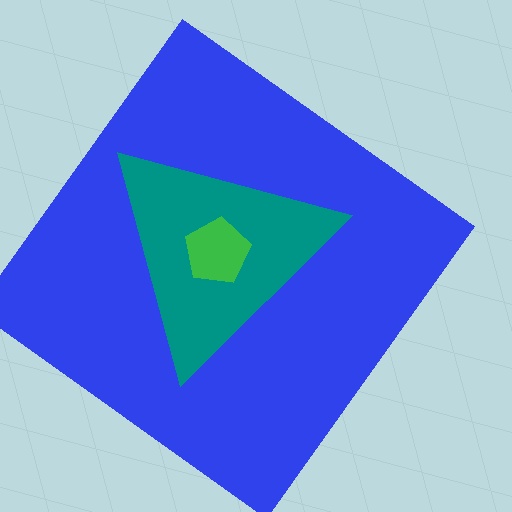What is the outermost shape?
The blue diamond.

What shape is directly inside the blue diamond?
The teal triangle.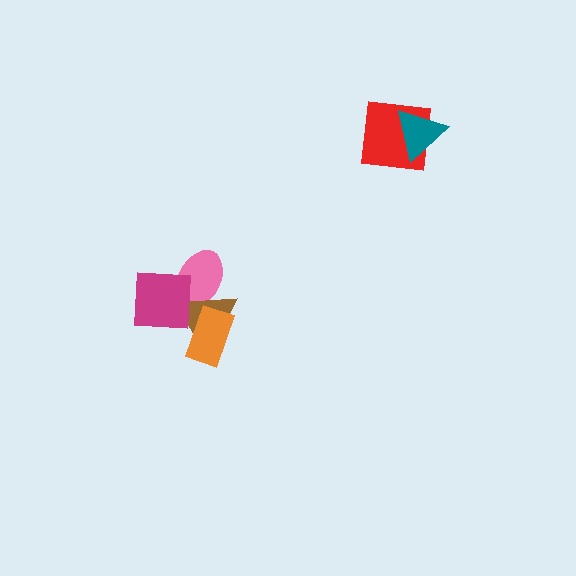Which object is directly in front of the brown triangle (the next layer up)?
The magenta square is directly in front of the brown triangle.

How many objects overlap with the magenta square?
2 objects overlap with the magenta square.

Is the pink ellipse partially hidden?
Yes, it is partially covered by another shape.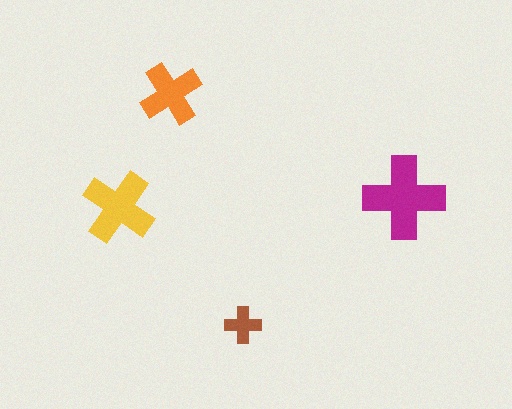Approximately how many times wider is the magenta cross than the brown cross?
About 2 times wider.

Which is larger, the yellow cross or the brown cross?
The yellow one.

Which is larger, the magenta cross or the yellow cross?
The magenta one.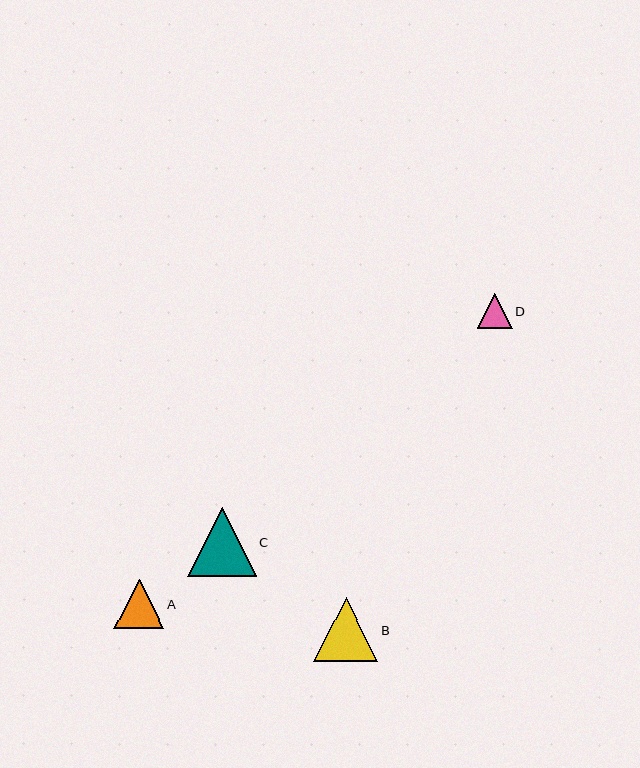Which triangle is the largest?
Triangle C is the largest with a size of approximately 69 pixels.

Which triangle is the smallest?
Triangle D is the smallest with a size of approximately 35 pixels.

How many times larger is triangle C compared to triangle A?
Triangle C is approximately 1.4 times the size of triangle A.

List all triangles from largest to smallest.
From largest to smallest: C, B, A, D.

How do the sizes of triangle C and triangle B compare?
Triangle C and triangle B are approximately the same size.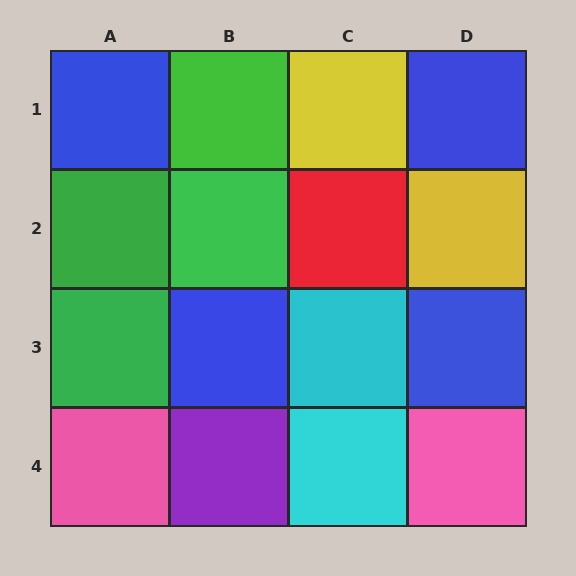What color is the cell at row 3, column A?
Green.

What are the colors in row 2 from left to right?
Green, green, red, yellow.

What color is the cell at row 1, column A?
Blue.